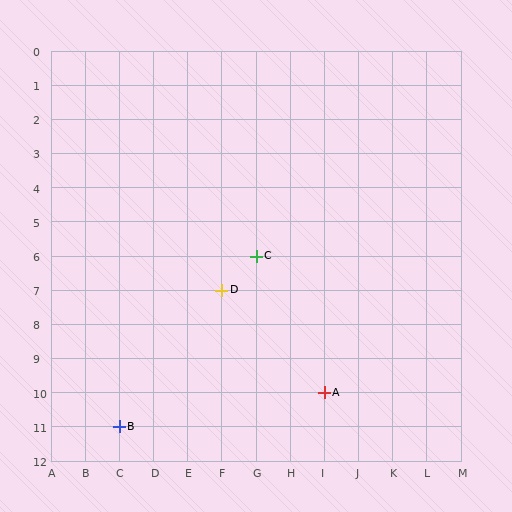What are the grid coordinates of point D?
Point D is at grid coordinates (F, 7).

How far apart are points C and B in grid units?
Points C and B are 4 columns and 5 rows apart (about 6.4 grid units diagonally).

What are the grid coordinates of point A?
Point A is at grid coordinates (I, 10).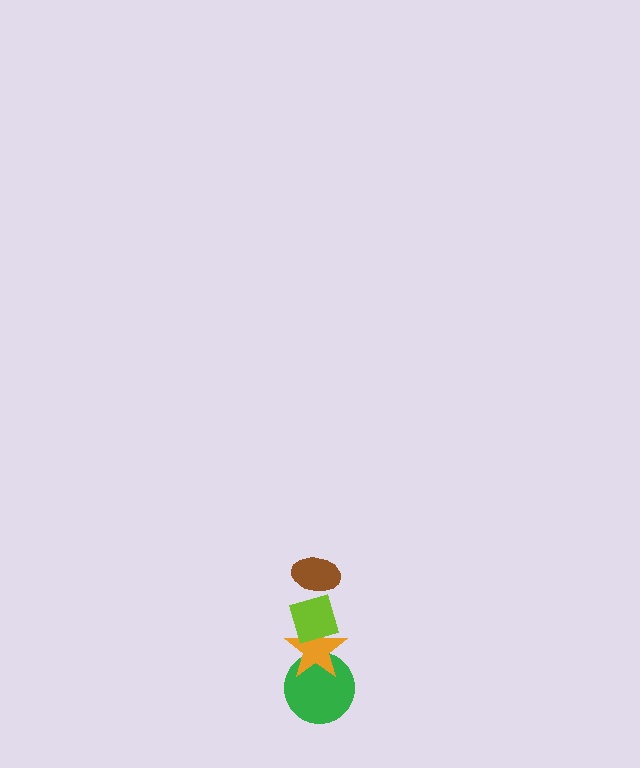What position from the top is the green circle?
The green circle is 4th from the top.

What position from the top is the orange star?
The orange star is 3rd from the top.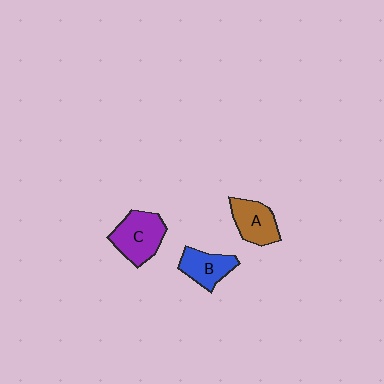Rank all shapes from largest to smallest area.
From largest to smallest: C (purple), A (brown), B (blue).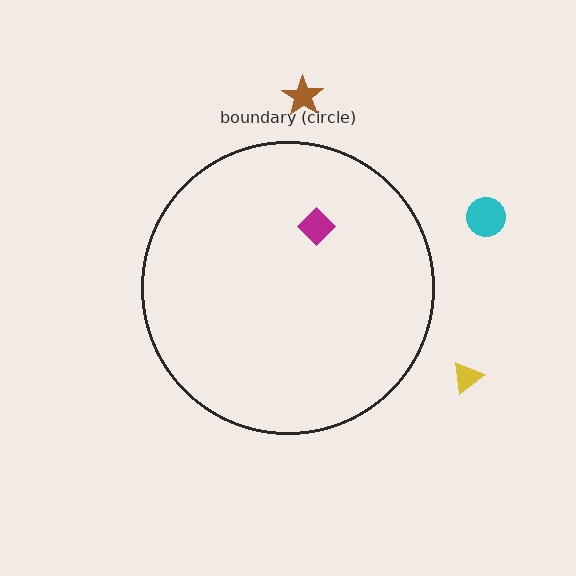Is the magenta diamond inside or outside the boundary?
Inside.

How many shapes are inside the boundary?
1 inside, 3 outside.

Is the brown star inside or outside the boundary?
Outside.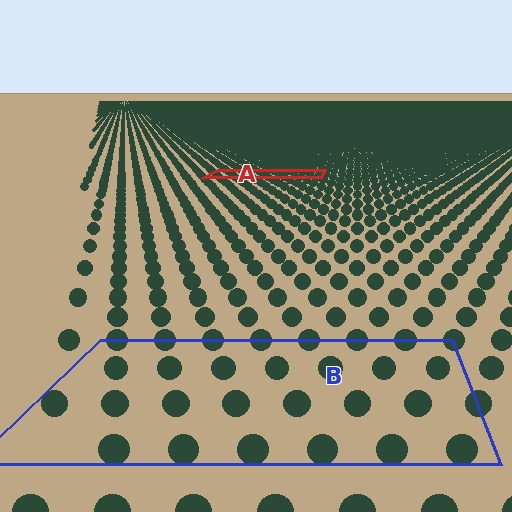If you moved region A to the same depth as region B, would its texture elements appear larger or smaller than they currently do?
They would appear larger. At a closer depth, the same texture elements are projected at a bigger on-screen size.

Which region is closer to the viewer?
Region B is closer. The texture elements there are larger and more spread out.